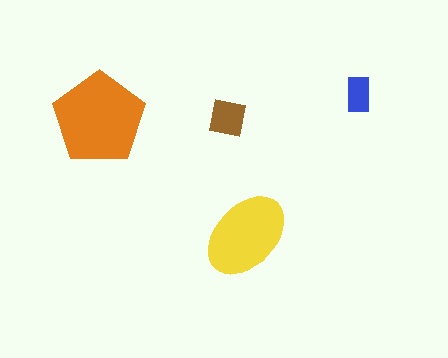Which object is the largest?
The orange pentagon.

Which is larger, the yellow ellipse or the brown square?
The yellow ellipse.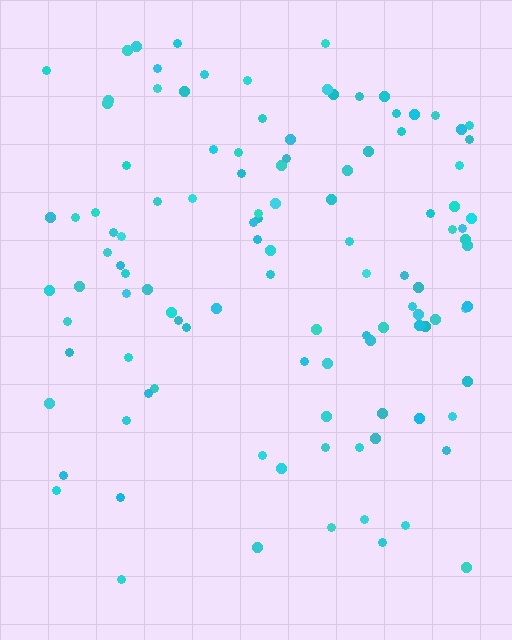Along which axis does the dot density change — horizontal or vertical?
Vertical.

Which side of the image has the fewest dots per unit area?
The bottom.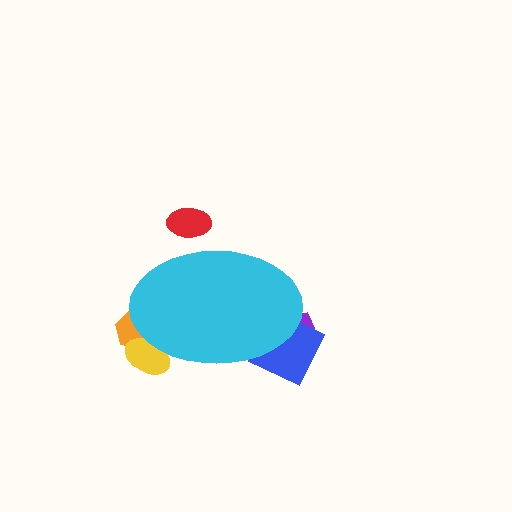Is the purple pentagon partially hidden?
Yes, the purple pentagon is partially hidden behind the cyan ellipse.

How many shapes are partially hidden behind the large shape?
5 shapes are partially hidden.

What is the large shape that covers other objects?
A cyan ellipse.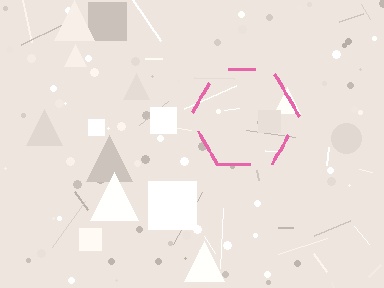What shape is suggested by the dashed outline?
The dashed outline suggests a hexagon.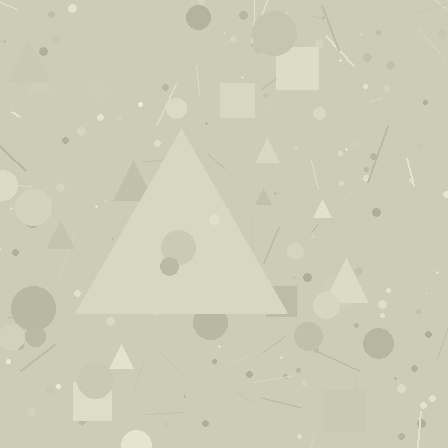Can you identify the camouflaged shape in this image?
The camouflaged shape is a triangle.